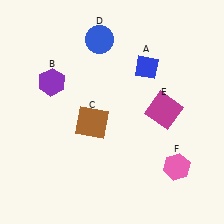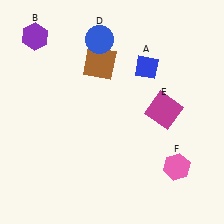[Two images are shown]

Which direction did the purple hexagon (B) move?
The purple hexagon (B) moved up.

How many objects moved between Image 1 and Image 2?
2 objects moved between the two images.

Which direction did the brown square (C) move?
The brown square (C) moved up.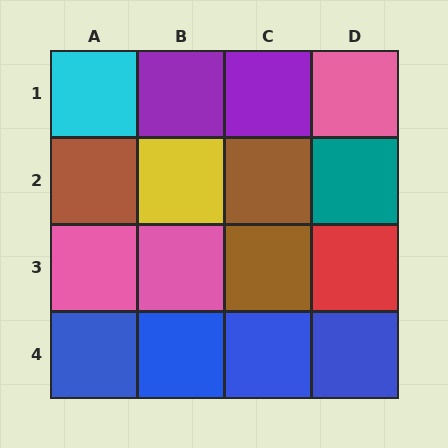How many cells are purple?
2 cells are purple.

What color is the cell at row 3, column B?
Pink.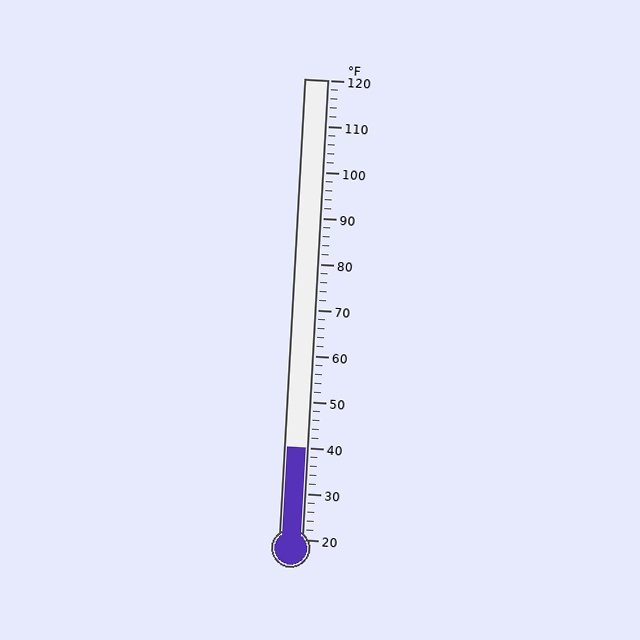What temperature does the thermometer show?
The thermometer shows approximately 40°F.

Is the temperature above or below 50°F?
The temperature is below 50°F.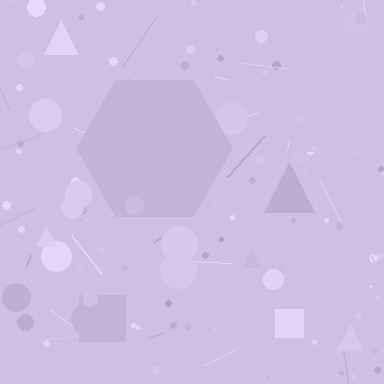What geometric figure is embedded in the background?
A hexagon is embedded in the background.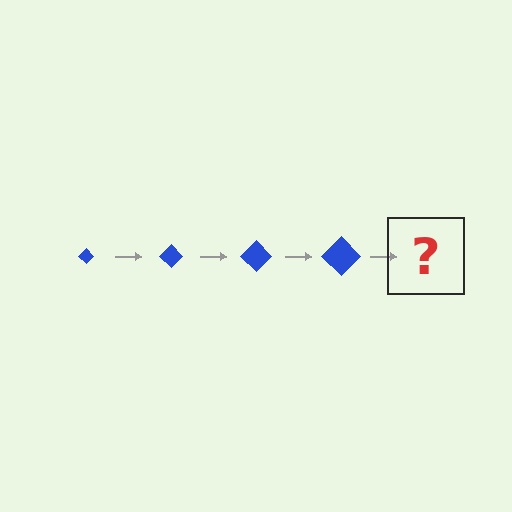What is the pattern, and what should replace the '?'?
The pattern is that the diamond gets progressively larger each step. The '?' should be a blue diamond, larger than the previous one.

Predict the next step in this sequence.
The next step is a blue diamond, larger than the previous one.